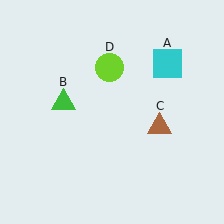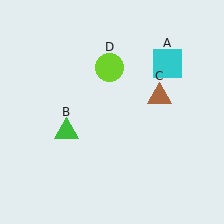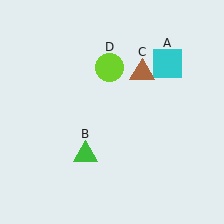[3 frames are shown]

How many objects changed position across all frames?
2 objects changed position: green triangle (object B), brown triangle (object C).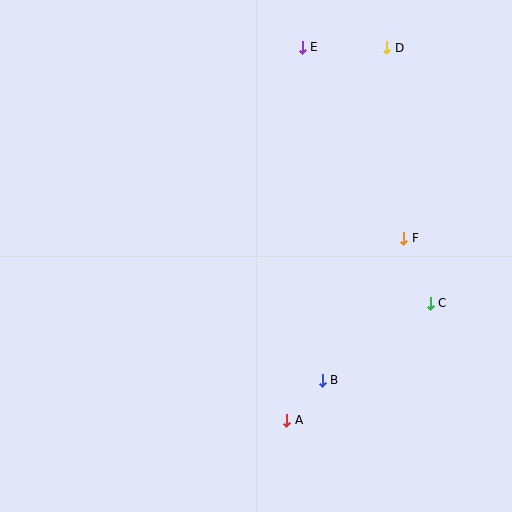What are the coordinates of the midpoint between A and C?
The midpoint between A and C is at (358, 362).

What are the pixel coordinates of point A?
Point A is at (287, 420).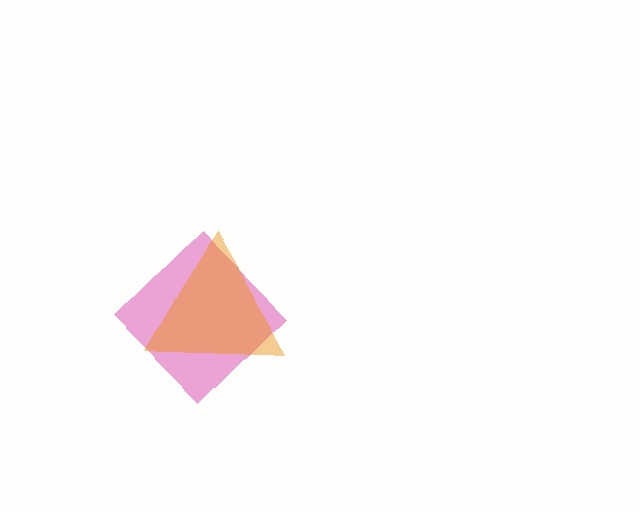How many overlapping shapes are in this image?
There are 2 overlapping shapes in the image.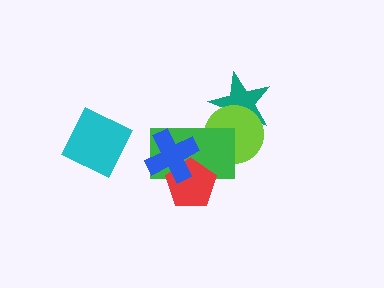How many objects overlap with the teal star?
1 object overlaps with the teal star.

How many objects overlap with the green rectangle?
3 objects overlap with the green rectangle.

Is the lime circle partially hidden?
Yes, it is partially covered by another shape.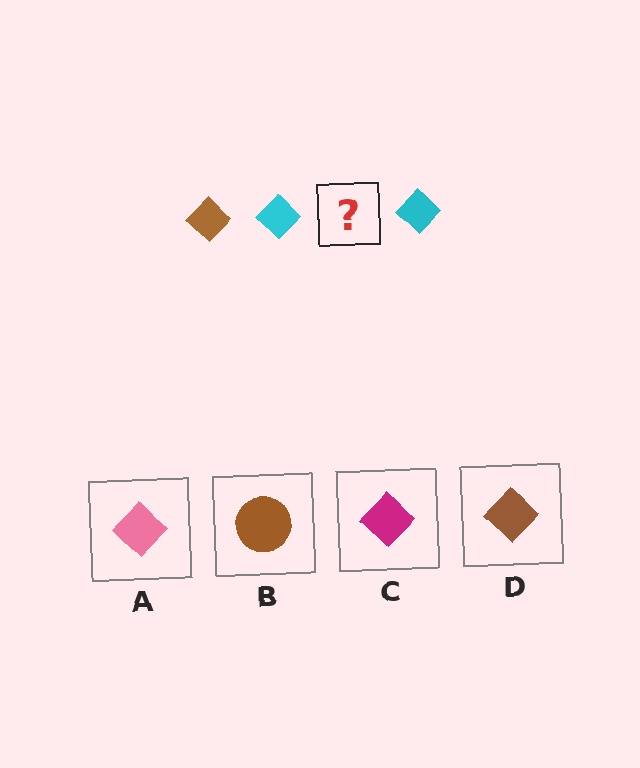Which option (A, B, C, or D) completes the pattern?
D.